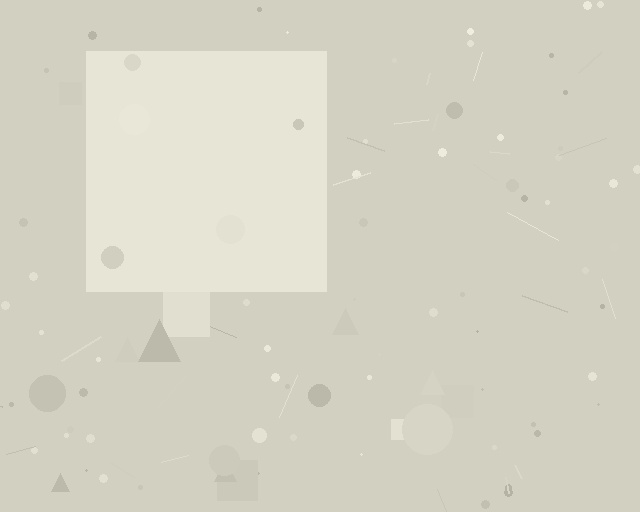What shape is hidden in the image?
A square is hidden in the image.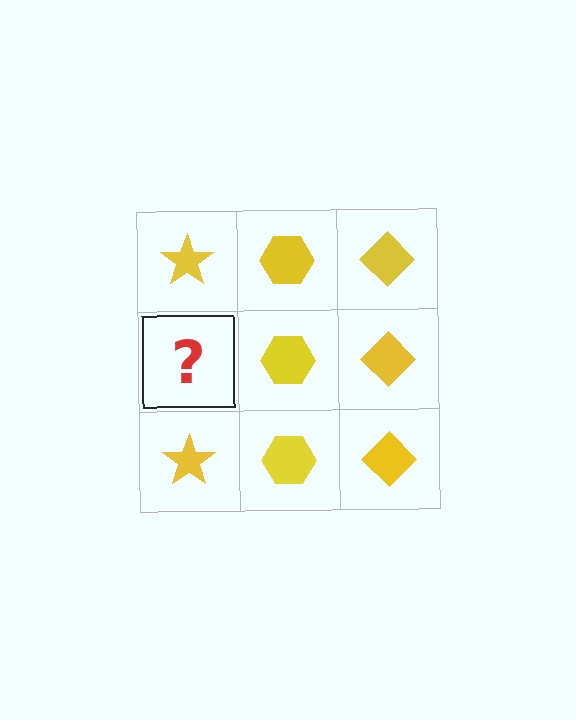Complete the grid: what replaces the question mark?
The question mark should be replaced with a yellow star.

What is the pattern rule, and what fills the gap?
The rule is that each column has a consistent shape. The gap should be filled with a yellow star.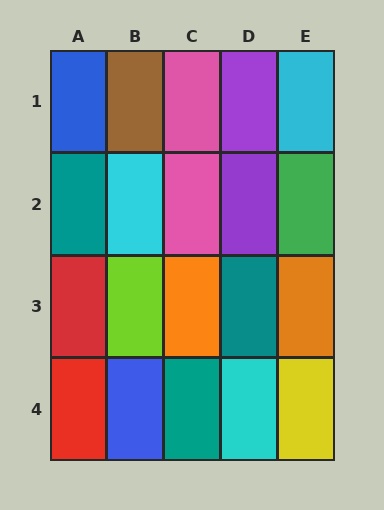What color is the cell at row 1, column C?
Pink.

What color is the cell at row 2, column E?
Green.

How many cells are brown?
1 cell is brown.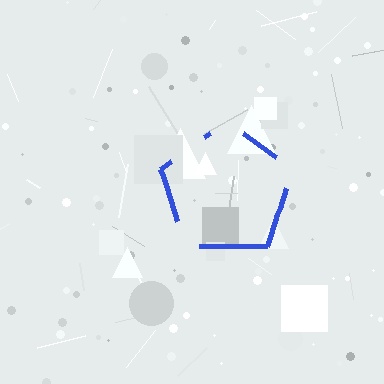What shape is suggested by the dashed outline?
The dashed outline suggests a pentagon.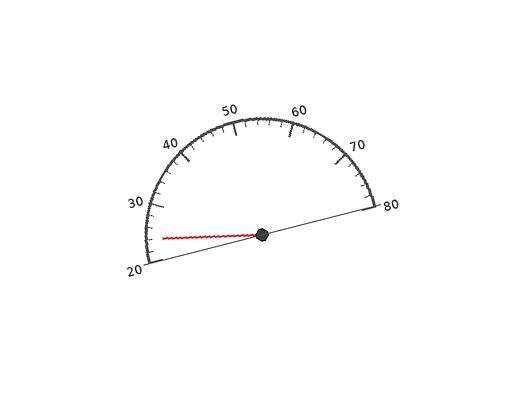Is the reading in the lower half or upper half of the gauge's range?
The reading is in the lower half of the range (20 to 80).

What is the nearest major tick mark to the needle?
The nearest major tick mark is 20.